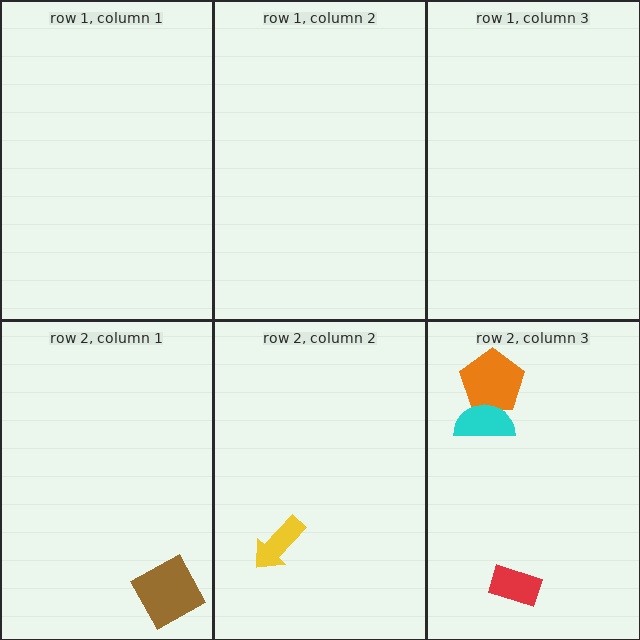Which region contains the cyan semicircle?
The row 2, column 3 region.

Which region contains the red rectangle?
The row 2, column 3 region.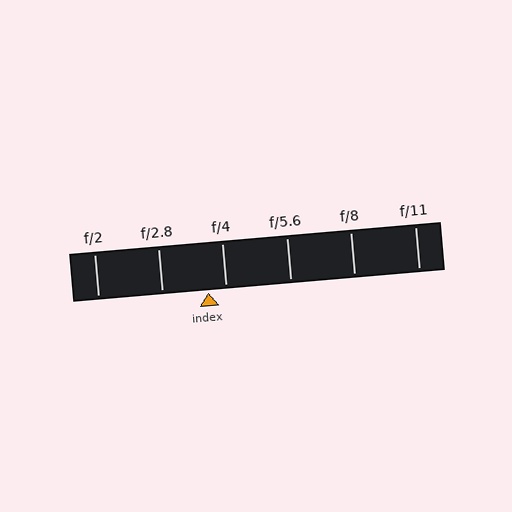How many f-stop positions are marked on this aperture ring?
There are 6 f-stop positions marked.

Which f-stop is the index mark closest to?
The index mark is closest to f/4.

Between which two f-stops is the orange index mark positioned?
The index mark is between f/2.8 and f/4.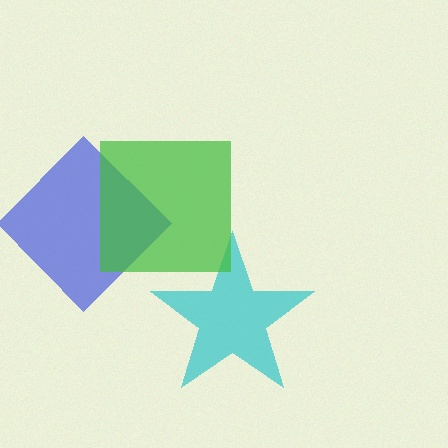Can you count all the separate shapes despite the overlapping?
Yes, there are 3 separate shapes.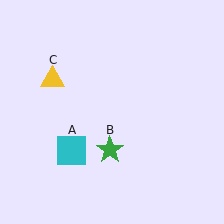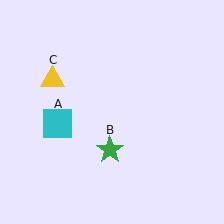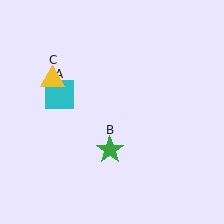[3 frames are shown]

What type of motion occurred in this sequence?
The cyan square (object A) rotated clockwise around the center of the scene.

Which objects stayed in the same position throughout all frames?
Green star (object B) and yellow triangle (object C) remained stationary.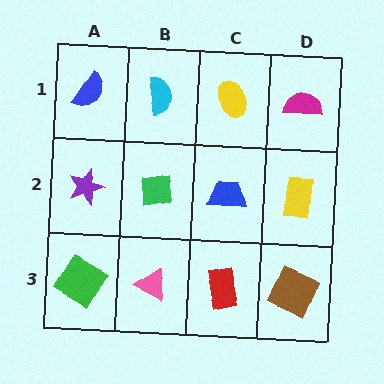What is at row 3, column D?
A brown square.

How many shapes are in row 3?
4 shapes.